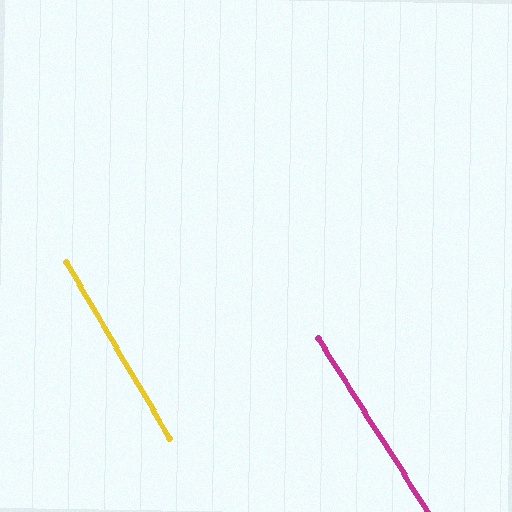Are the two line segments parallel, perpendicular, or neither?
Parallel — their directions differ by only 1.9°.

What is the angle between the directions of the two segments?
Approximately 2 degrees.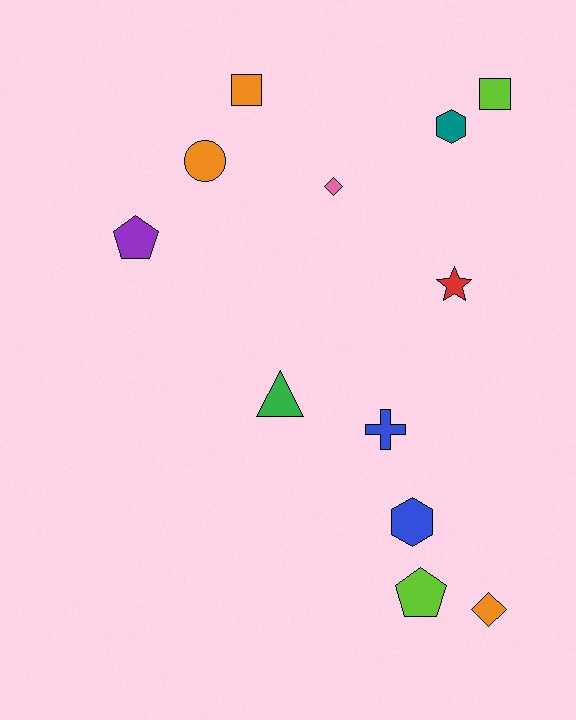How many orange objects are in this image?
There are 3 orange objects.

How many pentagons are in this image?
There are 2 pentagons.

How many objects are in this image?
There are 12 objects.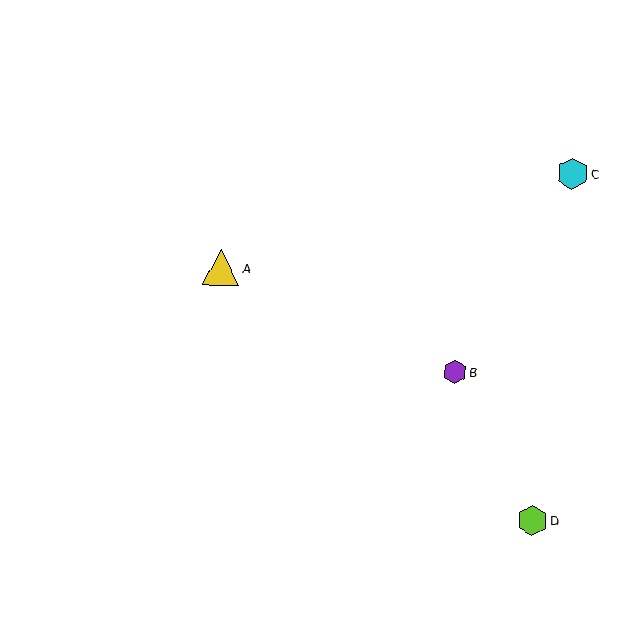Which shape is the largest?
The yellow triangle (labeled A) is the largest.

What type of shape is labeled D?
Shape D is a lime hexagon.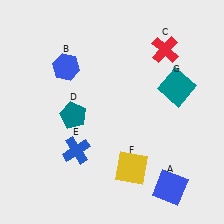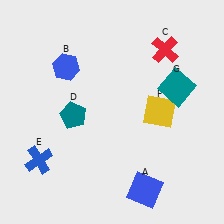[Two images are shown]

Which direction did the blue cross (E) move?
The blue cross (E) moved left.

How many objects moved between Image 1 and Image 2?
3 objects moved between the two images.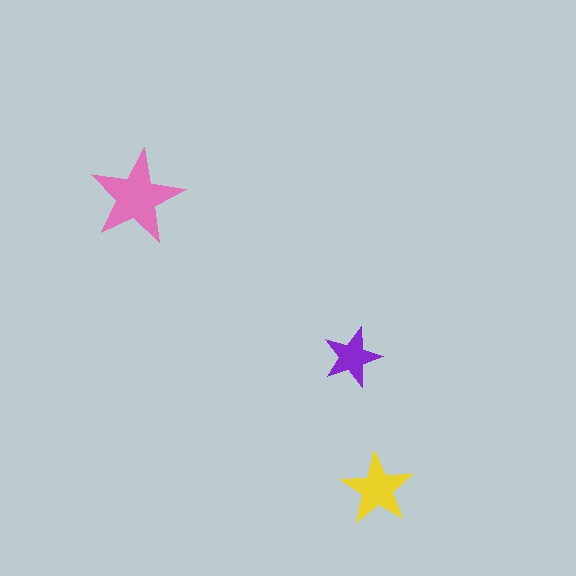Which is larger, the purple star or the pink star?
The pink one.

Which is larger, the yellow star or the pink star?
The pink one.